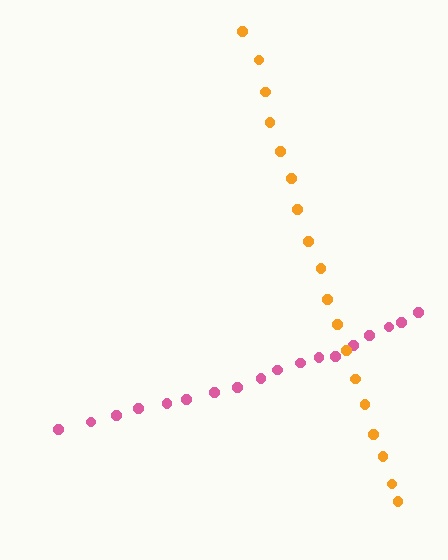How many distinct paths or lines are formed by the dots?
There are 2 distinct paths.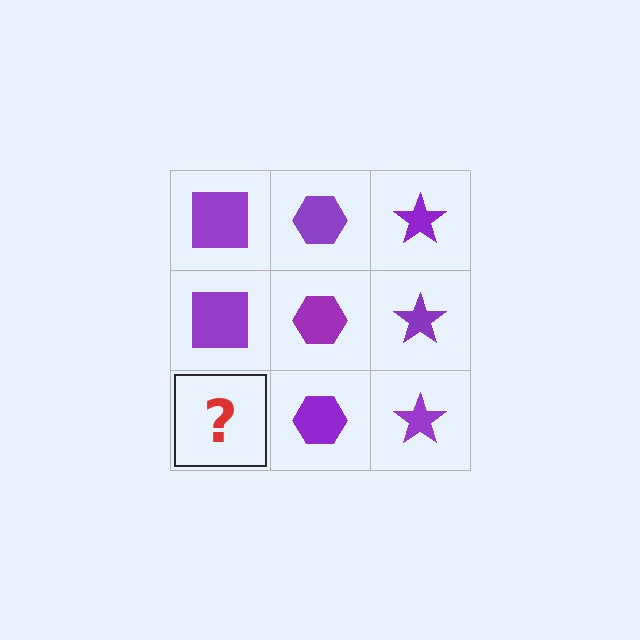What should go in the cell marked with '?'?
The missing cell should contain a purple square.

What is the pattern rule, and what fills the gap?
The rule is that each column has a consistent shape. The gap should be filled with a purple square.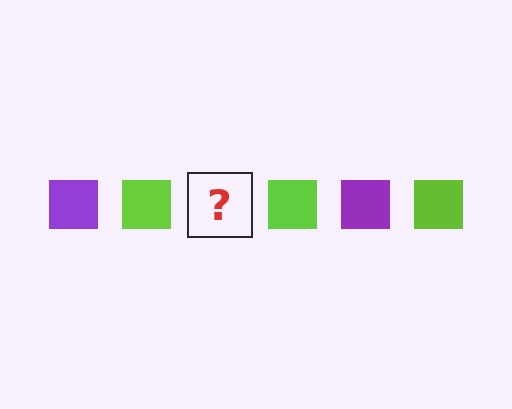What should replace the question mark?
The question mark should be replaced with a purple square.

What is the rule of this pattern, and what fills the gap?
The rule is that the pattern cycles through purple, lime squares. The gap should be filled with a purple square.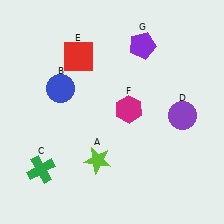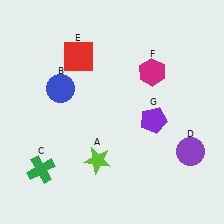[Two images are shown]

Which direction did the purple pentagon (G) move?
The purple pentagon (G) moved down.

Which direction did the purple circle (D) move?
The purple circle (D) moved down.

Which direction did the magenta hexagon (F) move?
The magenta hexagon (F) moved up.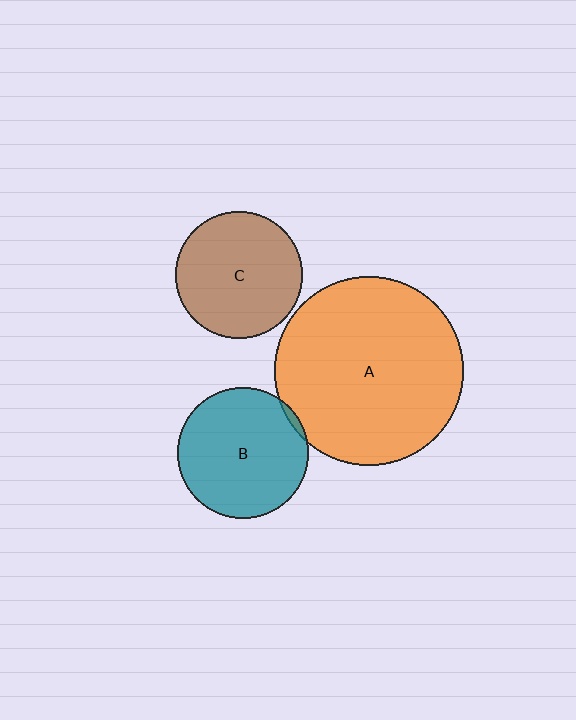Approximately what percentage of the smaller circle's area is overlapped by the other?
Approximately 5%.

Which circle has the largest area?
Circle A (orange).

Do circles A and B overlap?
Yes.